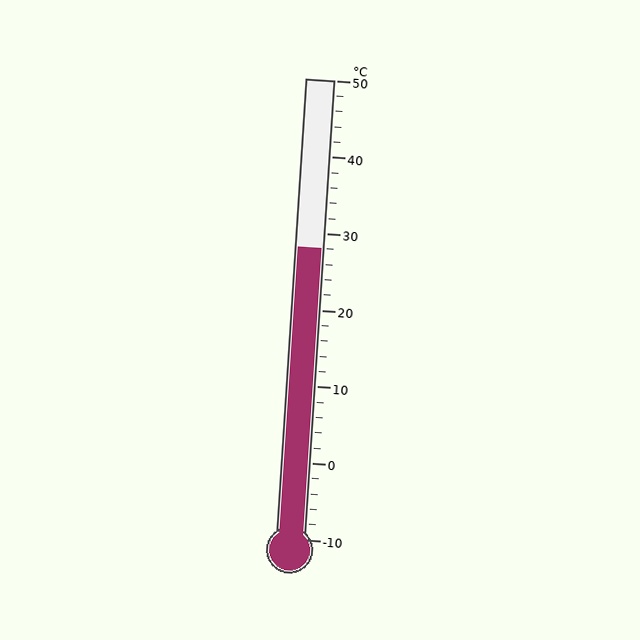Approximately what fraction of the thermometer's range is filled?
The thermometer is filled to approximately 65% of its range.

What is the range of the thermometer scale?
The thermometer scale ranges from -10°C to 50°C.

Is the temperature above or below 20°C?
The temperature is above 20°C.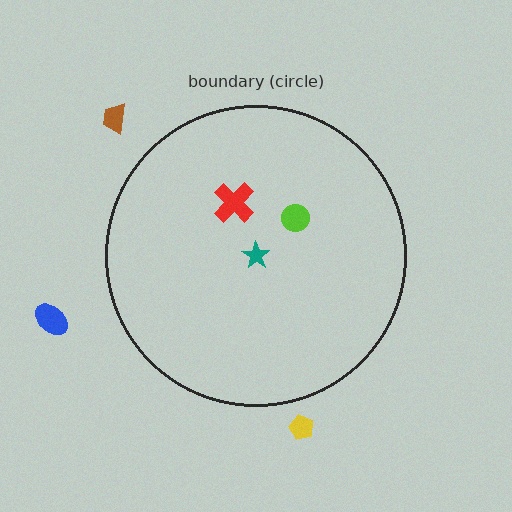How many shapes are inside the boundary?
3 inside, 3 outside.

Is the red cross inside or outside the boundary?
Inside.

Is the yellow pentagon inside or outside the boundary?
Outside.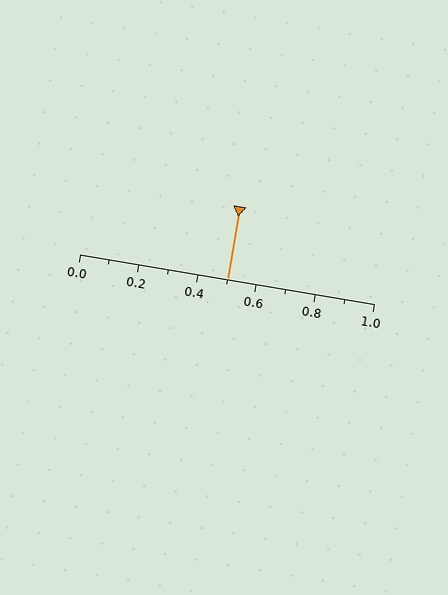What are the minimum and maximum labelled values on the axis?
The axis runs from 0.0 to 1.0.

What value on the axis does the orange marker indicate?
The marker indicates approximately 0.5.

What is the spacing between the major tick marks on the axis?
The major ticks are spaced 0.2 apart.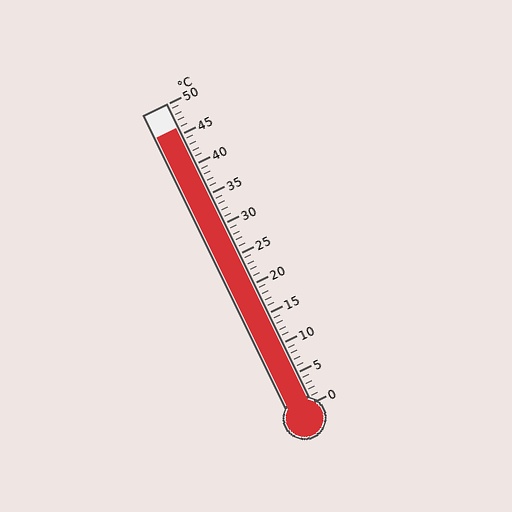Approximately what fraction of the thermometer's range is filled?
The thermometer is filled to approximately 90% of its range.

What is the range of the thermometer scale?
The thermometer scale ranges from 0°C to 50°C.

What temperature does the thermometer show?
The thermometer shows approximately 46°C.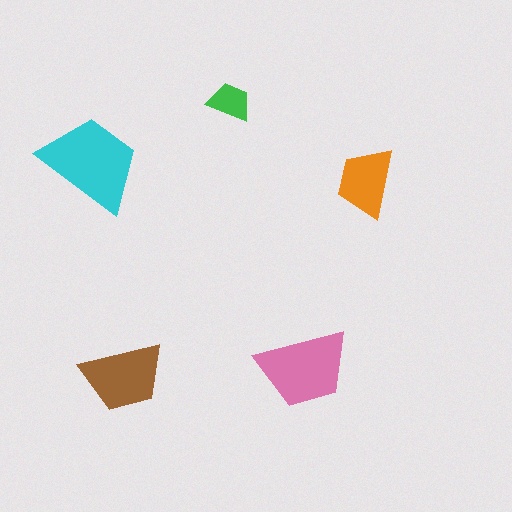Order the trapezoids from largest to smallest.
the cyan one, the pink one, the brown one, the orange one, the green one.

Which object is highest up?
The green trapezoid is topmost.